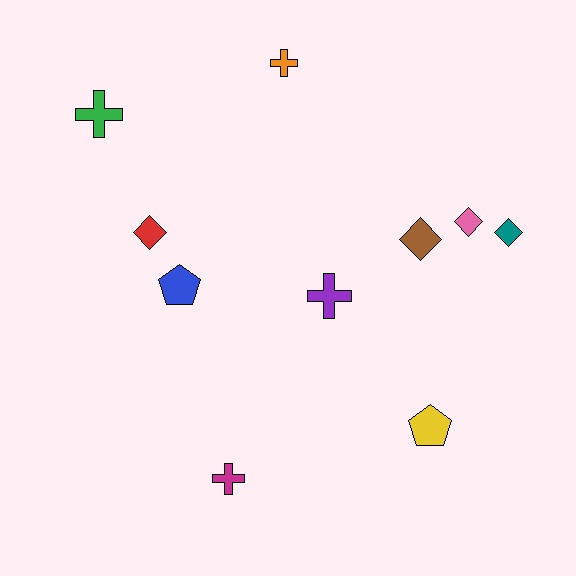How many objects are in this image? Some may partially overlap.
There are 10 objects.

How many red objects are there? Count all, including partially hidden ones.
There is 1 red object.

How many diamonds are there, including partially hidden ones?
There are 4 diamonds.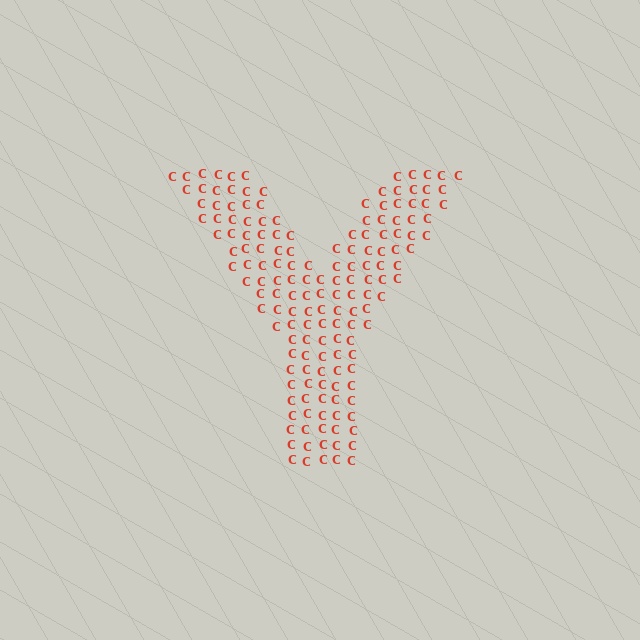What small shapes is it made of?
It is made of small letter C's.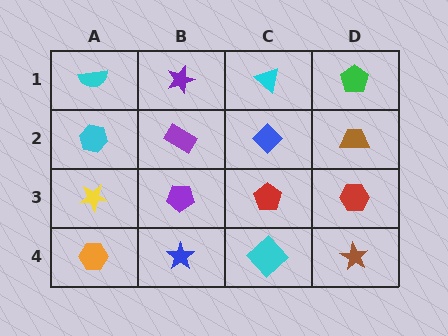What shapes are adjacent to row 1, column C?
A blue diamond (row 2, column C), a purple star (row 1, column B), a green pentagon (row 1, column D).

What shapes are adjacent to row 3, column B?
A purple rectangle (row 2, column B), a blue star (row 4, column B), a yellow star (row 3, column A), a red pentagon (row 3, column C).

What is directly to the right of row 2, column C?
A brown trapezoid.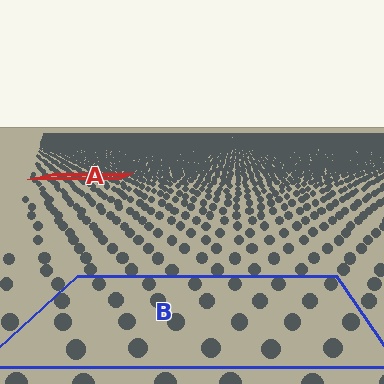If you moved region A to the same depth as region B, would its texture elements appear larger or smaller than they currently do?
They would appear larger. At a closer depth, the same texture elements are projected at a bigger on-screen size.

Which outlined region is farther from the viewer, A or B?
Region A is farther from the viewer — the texture elements inside it appear smaller and more densely packed.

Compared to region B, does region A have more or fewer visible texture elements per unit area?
Region A has more texture elements per unit area — they are packed more densely because it is farther away.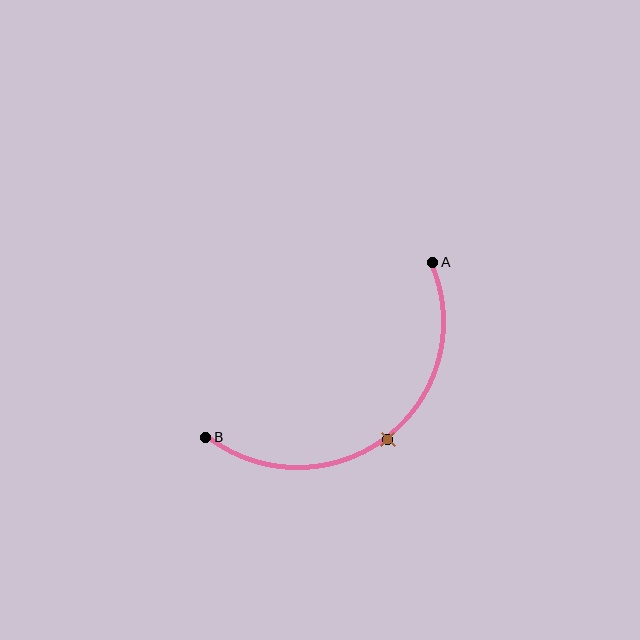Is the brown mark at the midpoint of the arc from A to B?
Yes. The brown mark lies on the arc at equal arc-length from both A and B — it is the arc midpoint.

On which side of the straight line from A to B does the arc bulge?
The arc bulges below and to the right of the straight line connecting A and B.